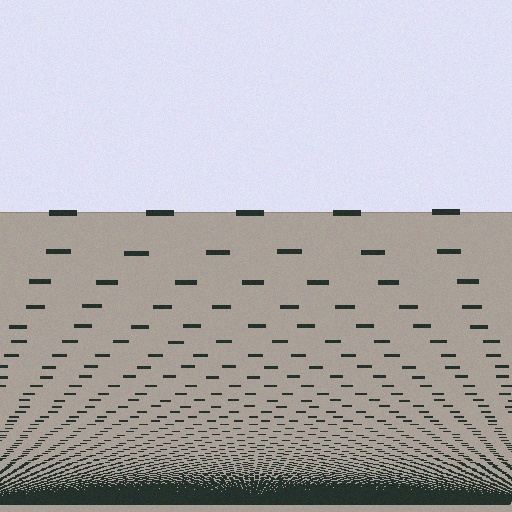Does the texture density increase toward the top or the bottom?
Density increases toward the bottom.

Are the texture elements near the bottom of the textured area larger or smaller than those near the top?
Smaller. The gradient is inverted — elements near the bottom are smaller and denser.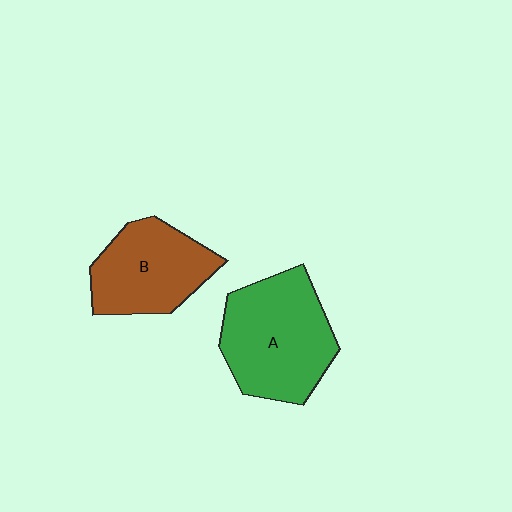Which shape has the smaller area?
Shape B (brown).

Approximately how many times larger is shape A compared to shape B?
Approximately 1.3 times.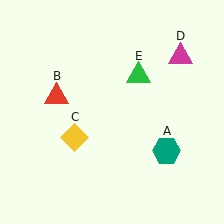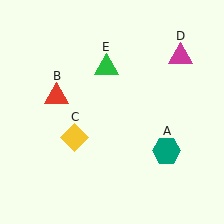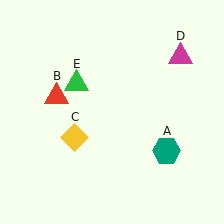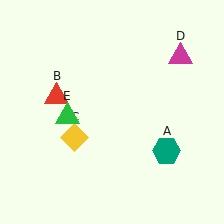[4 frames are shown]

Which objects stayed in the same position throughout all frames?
Teal hexagon (object A) and red triangle (object B) and yellow diamond (object C) and magenta triangle (object D) remained stationary.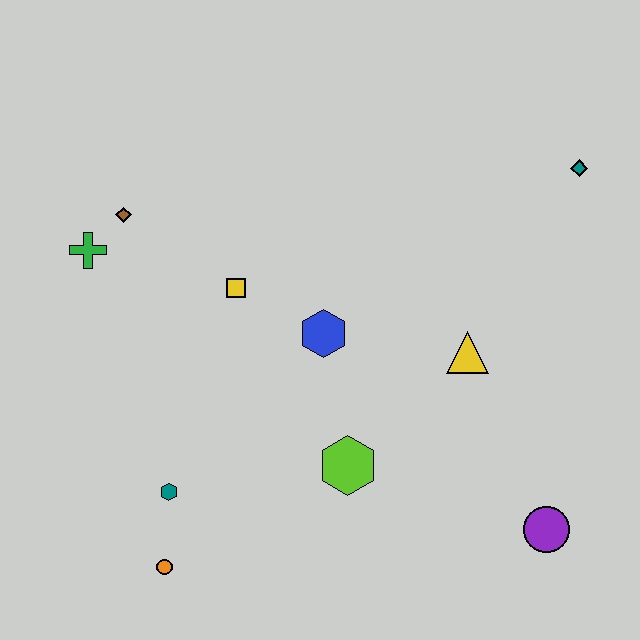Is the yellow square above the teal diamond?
No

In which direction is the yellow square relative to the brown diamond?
The yellow square is to the right of the brown diamond.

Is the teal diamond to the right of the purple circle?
Yes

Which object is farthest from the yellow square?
The purple circle is farthest from the yellow square.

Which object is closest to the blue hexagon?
The yellow square is closest to the blue hexagon.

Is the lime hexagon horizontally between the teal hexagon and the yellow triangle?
Yes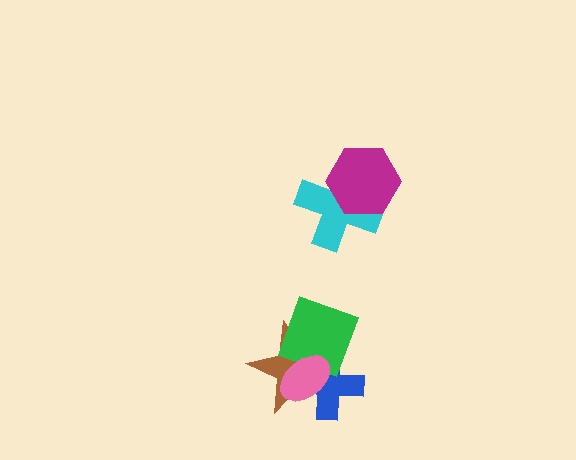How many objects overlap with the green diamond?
3 objects overlap with the green diamond.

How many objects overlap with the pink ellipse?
3 objects overlap with the pink ellipse.